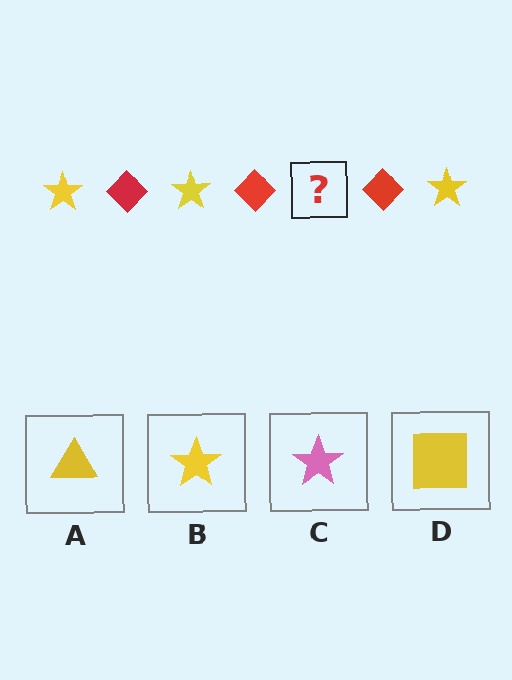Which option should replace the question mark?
Option B.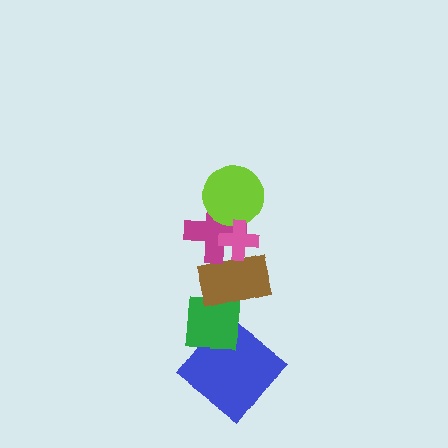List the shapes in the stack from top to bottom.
From top to bottom: the pink cross, the lime circle, the magenta cross, the brown rectangle, the green square, the blue diamond.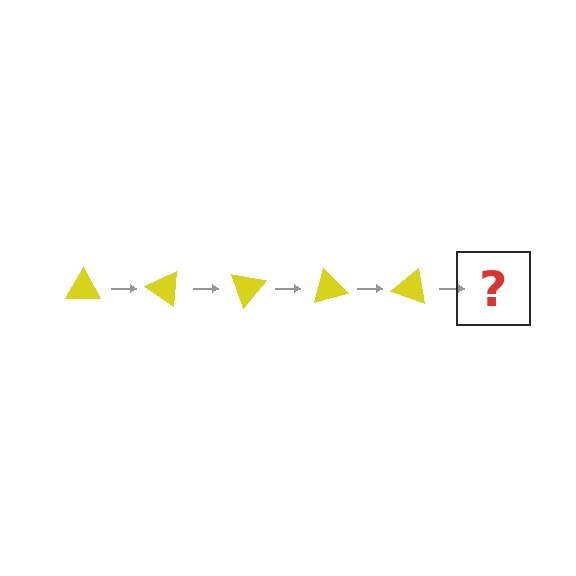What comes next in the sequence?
The next element should be a yellow triangle rotated 175 degrees.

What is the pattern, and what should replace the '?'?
The pattern is that the triangle rotates 35 degrees each step. The '?' should be a yellow triangle rotated 175 degrees.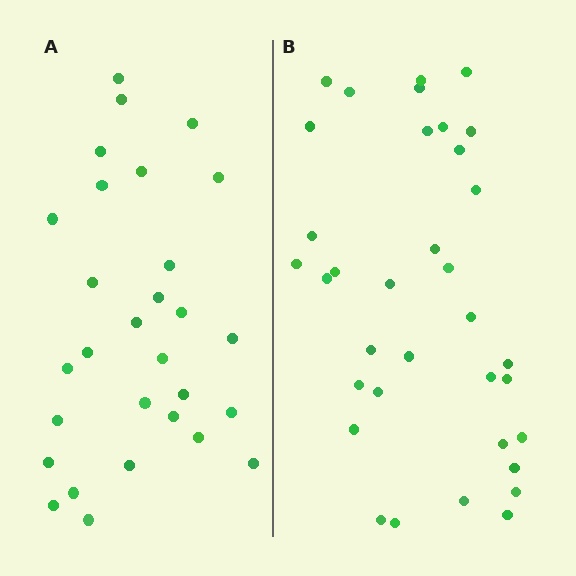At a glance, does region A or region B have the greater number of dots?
Region B (the right region) has more dots.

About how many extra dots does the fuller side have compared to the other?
Region B has about 6 more dots than region A.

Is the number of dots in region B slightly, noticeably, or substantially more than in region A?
Region B has only slightly more — the two regions are fairly close. The ratio is roughly 1.2 to 1.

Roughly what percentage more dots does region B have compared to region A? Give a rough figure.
About 20% more.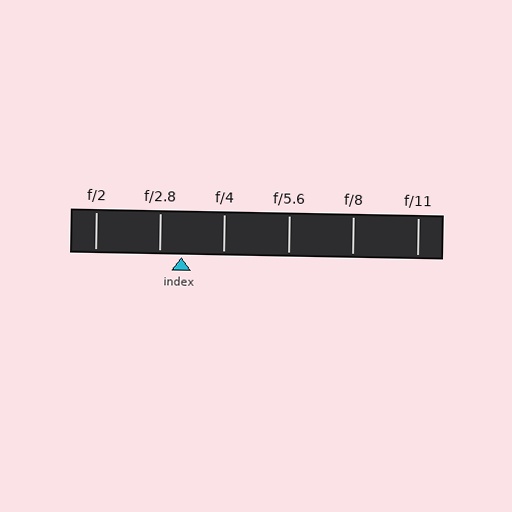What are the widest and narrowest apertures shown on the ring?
The widest aperture shown is f/2 and the narrowest is f/11.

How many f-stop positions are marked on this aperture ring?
There are 6 f-stop positions marked.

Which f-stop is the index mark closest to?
The index mark is closest to f/2.8.